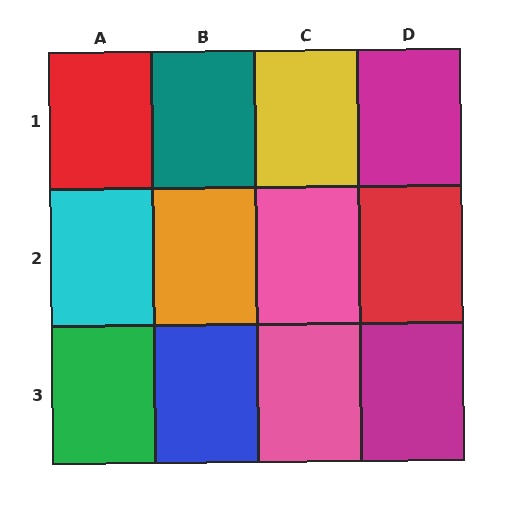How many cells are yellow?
1 cell is yellow.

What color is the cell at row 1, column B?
Teal.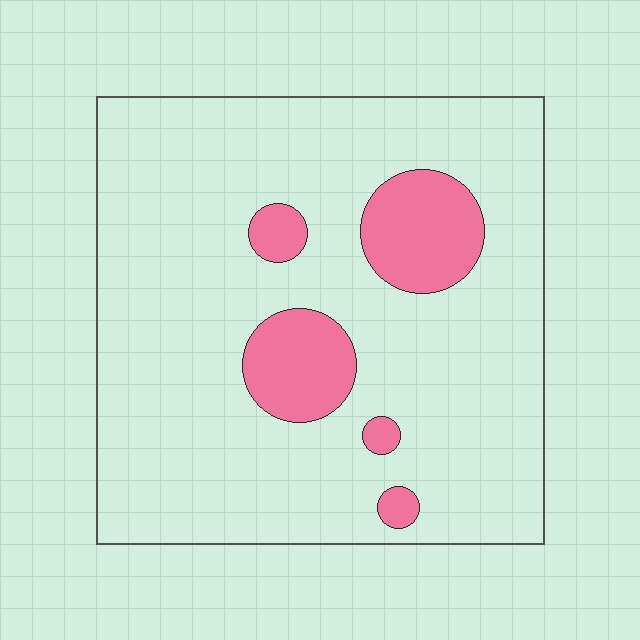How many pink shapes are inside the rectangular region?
5.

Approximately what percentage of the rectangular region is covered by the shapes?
Approximately 15%.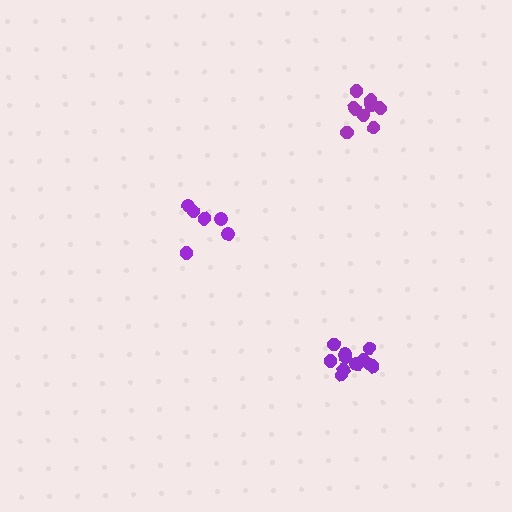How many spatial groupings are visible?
There are 3 spatial groupings.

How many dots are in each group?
Group 1: 12 dots, Group 2: 9 dots, Group 3: 6 dots (27 total).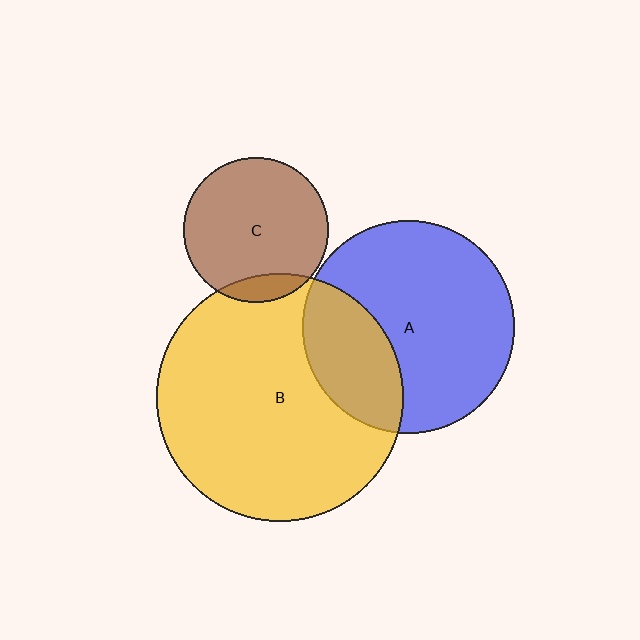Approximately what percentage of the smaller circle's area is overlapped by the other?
Approximately 10%.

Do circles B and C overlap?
Yes.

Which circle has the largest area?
Circle B (yellow).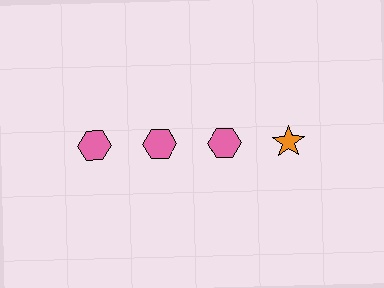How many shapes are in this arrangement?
There are 4 shapes arranged in a grid pattern.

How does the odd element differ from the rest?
It differs in both color (orange instead of pink) and shape (star instead of hexagon).